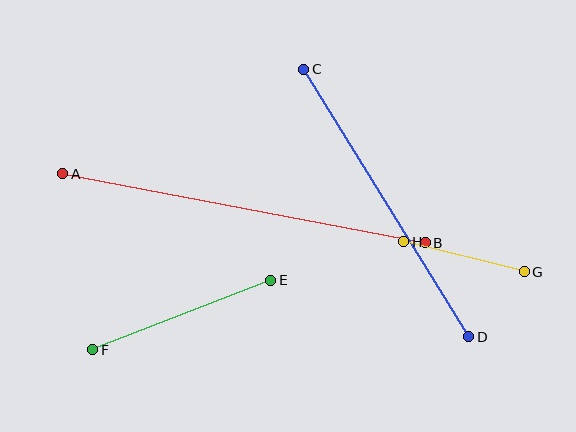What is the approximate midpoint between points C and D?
The midpoint is at approximately (386, 203) pixels.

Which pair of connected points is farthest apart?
Points A and B are farthest apart.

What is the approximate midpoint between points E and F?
The midpoint is at approximately (182, 315) pixels.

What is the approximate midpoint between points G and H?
The midpoint is at approximately (464, 257) pixels.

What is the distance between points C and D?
The distance is approximately 315 pixels.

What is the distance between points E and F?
The distance is approximately 191 pixels.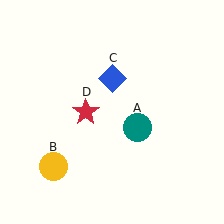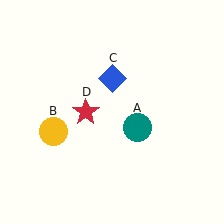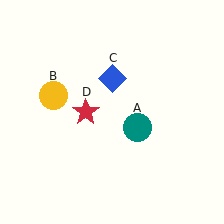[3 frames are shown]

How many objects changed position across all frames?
1 object changed position: yellow circle (object B).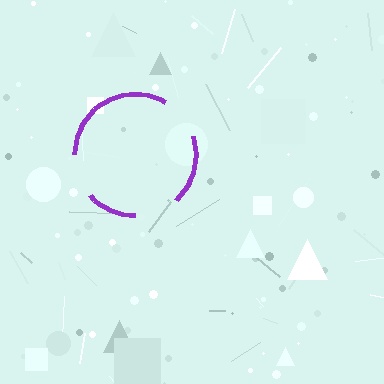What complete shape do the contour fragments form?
The contour fragments form a circle.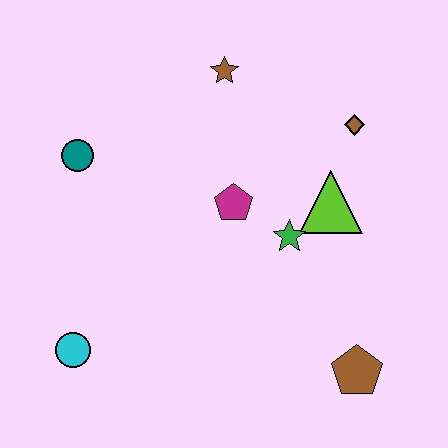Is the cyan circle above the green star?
No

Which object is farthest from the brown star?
The brown pentagon is farthest from the brown star.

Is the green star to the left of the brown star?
No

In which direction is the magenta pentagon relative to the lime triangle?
The magenta pentagon is to the left of the lime triangle.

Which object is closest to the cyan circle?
The teal circle is closest to the cyan circle.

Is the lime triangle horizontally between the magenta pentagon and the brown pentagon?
Yes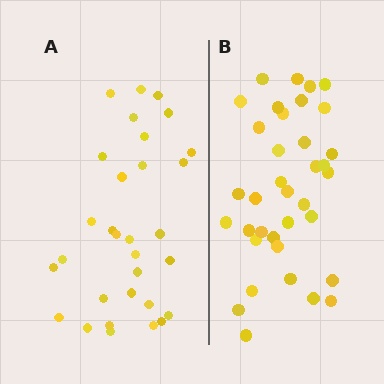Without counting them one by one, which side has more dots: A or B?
Region B (the right region) has more dots.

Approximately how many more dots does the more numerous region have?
Region B has about 5 more dots than region A.